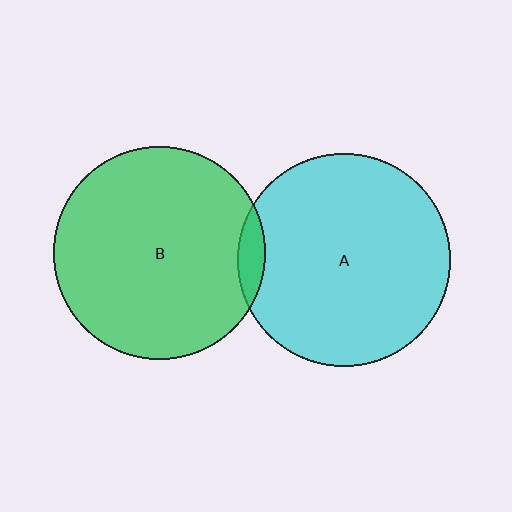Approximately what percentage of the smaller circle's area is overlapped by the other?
Approximately 5%.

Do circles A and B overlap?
Yes.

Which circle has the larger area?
Circle A (cyan).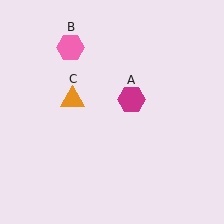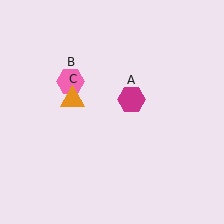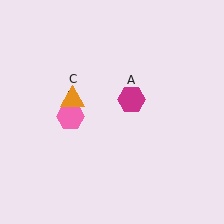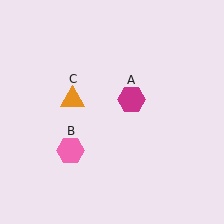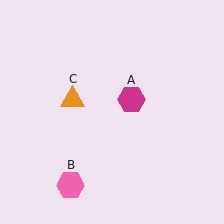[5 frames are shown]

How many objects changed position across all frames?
1 object changed position: pink hexagon (object B).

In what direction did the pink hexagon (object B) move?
The pink hexagon (object B) moved down.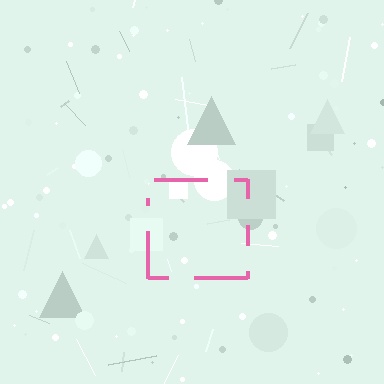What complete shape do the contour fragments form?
The contour fragments form a square.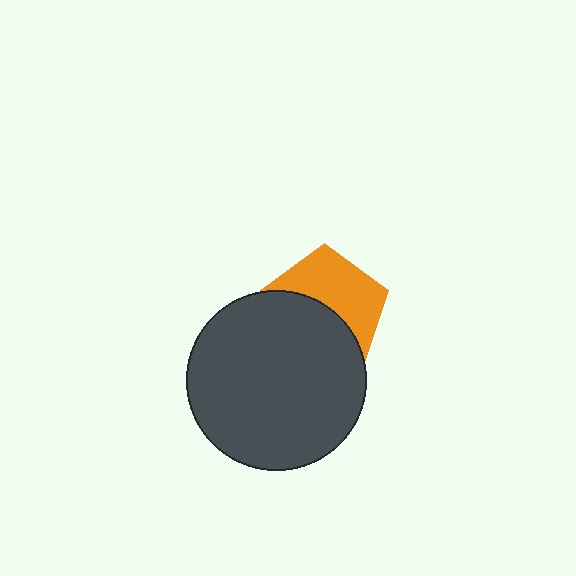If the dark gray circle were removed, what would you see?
You would see the complete orange pentagon.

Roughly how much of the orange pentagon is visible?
About half of it is visible (roughly 50%).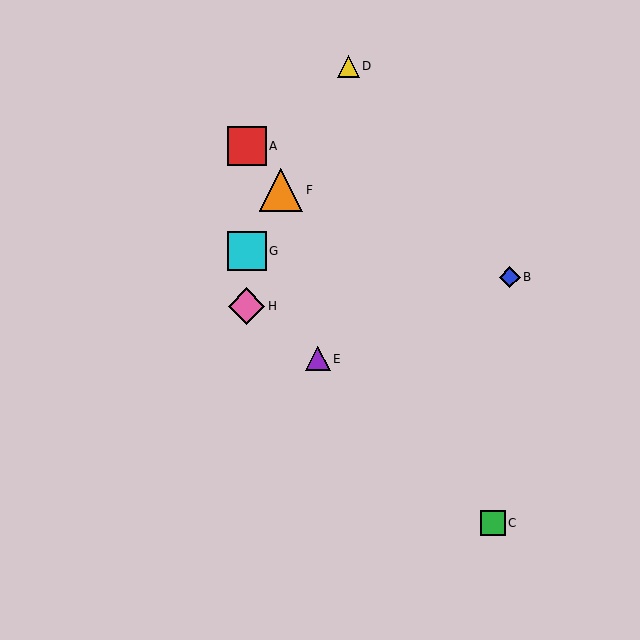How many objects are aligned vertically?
3 objects (A, G, H) are aligned vertically.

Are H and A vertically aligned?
Yes, both are at x≈247.